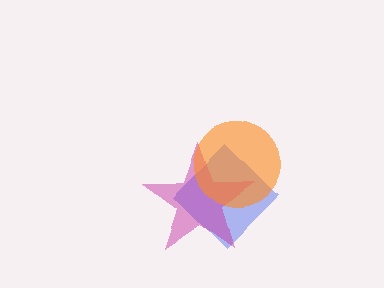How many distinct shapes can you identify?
There are 3 distinct shapes: a blue diamond, a magenta star, an orange circle.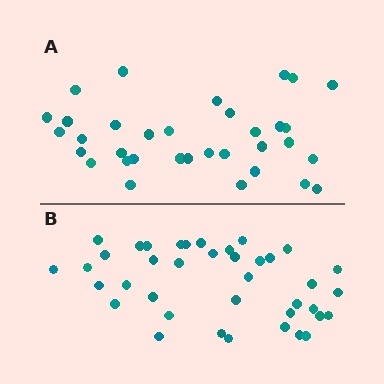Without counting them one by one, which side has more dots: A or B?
Region B (the bottom region) has more dots.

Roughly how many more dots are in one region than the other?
Region B has about 5 more dots than region A.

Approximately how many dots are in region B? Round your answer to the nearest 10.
About 40 dots. (The exact count is 39, which rounds to 40.)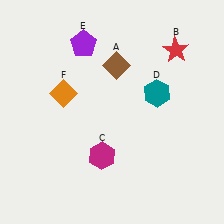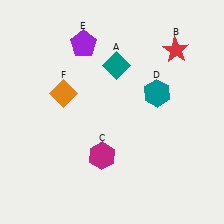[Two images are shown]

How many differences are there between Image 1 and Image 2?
There is 1 difference between the two images.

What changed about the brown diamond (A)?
In Image 1, A is brown. In Image 2, it changed to teal.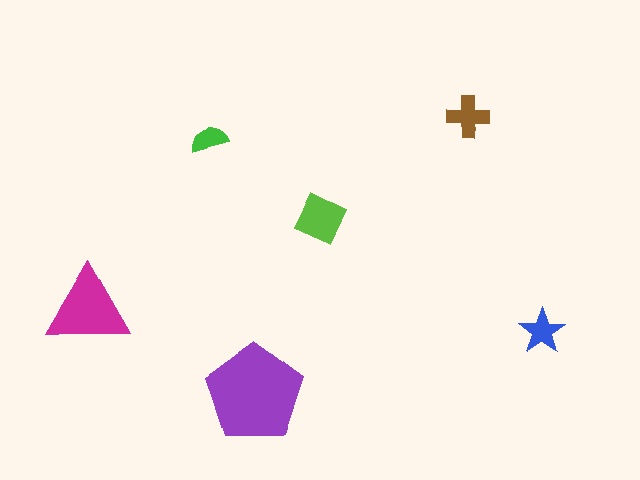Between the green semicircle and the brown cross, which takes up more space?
The brown cross.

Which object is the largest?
The purple pentagon.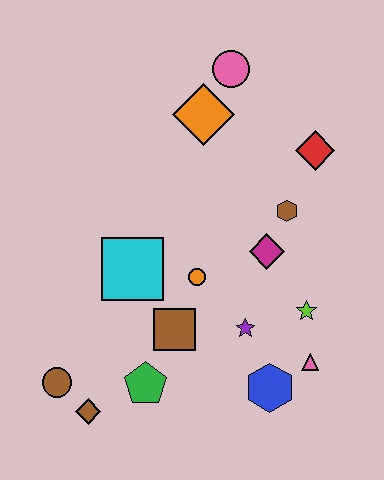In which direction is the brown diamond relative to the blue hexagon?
The brown diamond is to the left of the blue hexagon.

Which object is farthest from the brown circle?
The pink circle is farthest from the brown circle.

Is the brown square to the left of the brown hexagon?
Yes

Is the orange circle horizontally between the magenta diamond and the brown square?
Yes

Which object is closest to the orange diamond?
The pink circle is closest to the orange diamond.